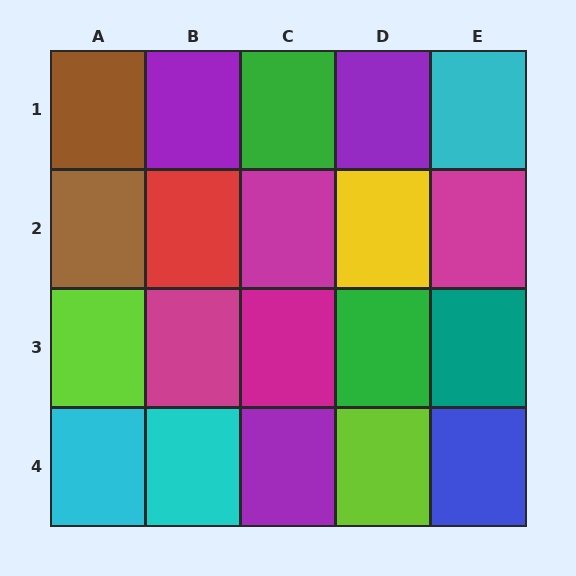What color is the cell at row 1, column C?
Green.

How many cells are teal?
1 cell is teal.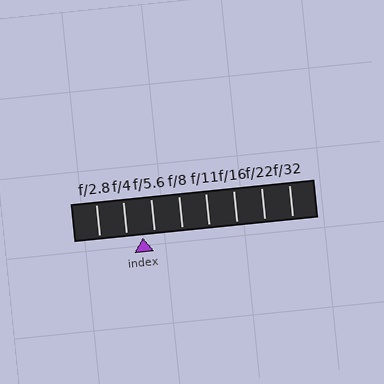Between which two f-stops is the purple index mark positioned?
The index mark is between f/4 and f/5.6.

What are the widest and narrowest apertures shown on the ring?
The widest aperture shown is f/2.8 and the narrowest is f/32.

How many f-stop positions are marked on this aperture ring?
There are 8 f-stop positions marked.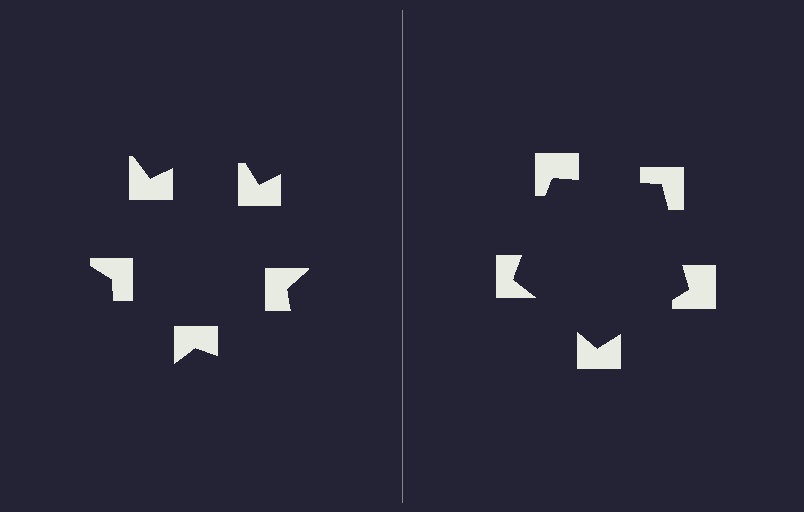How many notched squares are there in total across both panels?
10 — 5 on each side.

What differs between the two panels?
The notched squares are positioned identically on both sides; only the wedge orientations differ. On the right they align to a pentagon; on the left they are misaligned.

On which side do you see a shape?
An illusory pentagon appears on the right side. On the left side the wedge cuts are rotated, so no coherent shape forms.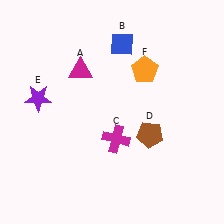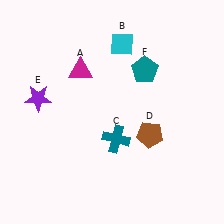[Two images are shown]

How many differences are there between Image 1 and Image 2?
There are 3 differences between the two images.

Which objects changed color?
B changed from blue to cyan. C changed from magenta to teal. F changed from orange to teal.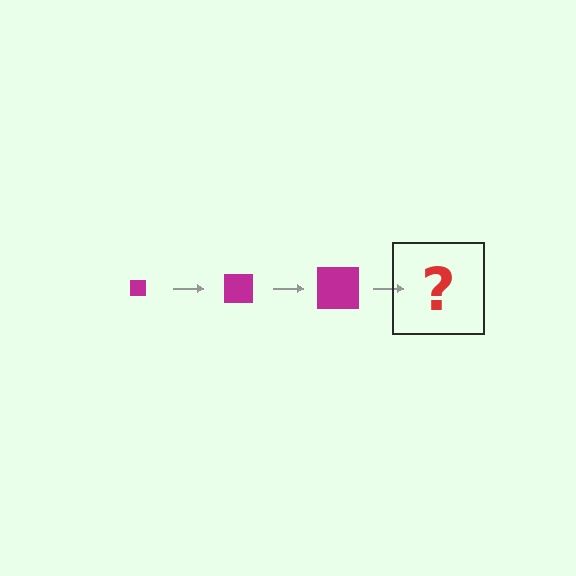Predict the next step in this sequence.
The next step is a magenta square, larger than the previous one.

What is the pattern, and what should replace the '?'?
The pattern is that the square gets progressively larger each step. The '?' should be a magenta square, larger than the previous one.